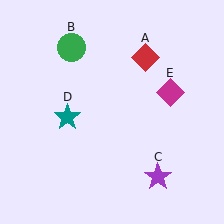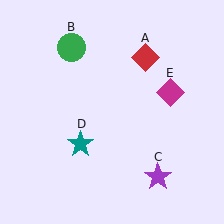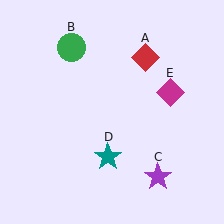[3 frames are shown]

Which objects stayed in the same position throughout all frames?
Red diamond (object A) and green circle (object B) and purple star (object C) and magenta diamond (object E) remained stationary.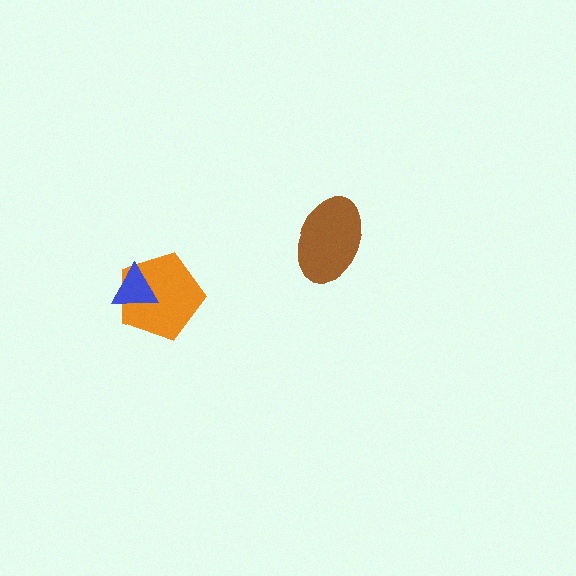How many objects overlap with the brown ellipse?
0 objects overlap with the brown ellipse.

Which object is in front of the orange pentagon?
The blue triangle is in front of the orange pentagon.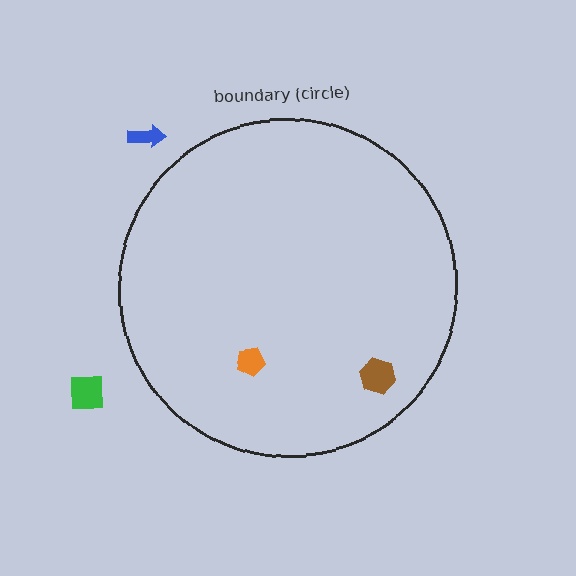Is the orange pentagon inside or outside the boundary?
Inside.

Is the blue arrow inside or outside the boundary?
Outside.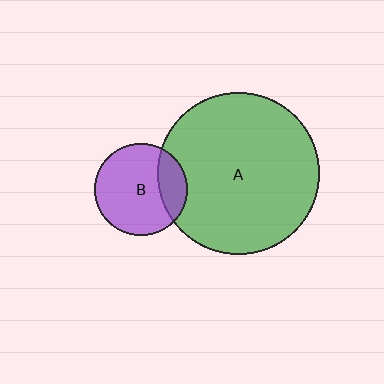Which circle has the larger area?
Circle A (green).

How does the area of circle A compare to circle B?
Approximately 3.1 times.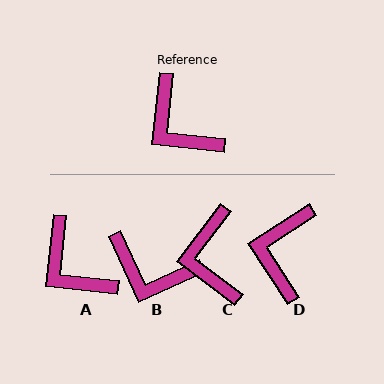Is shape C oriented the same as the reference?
No, it is off by about 31 degrees.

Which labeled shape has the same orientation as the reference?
A.